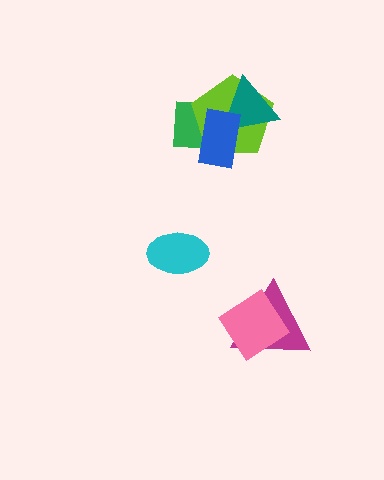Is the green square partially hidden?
Yes, it is partially covered by another shape.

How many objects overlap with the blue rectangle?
3 objects overlap with the blue rectangle.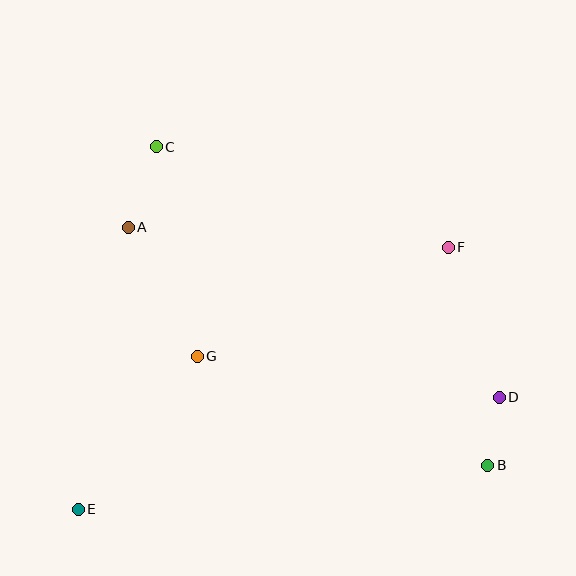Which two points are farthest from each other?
Points B and C are farthest from each other.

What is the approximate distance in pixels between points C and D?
The distance between C and D is approximately 425 pixels.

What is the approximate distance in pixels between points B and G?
The distance between B and G is approximately 310 pixels.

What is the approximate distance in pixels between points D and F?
The distance between D and F is approximately 158 pixels.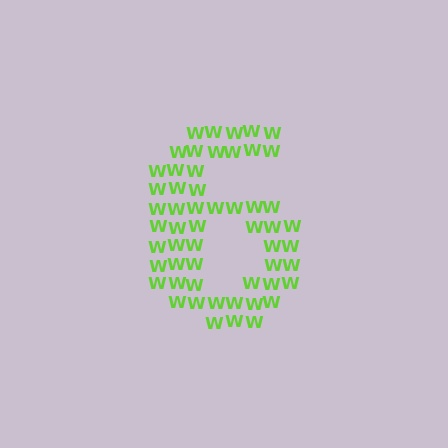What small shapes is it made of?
It is made of small letter W's.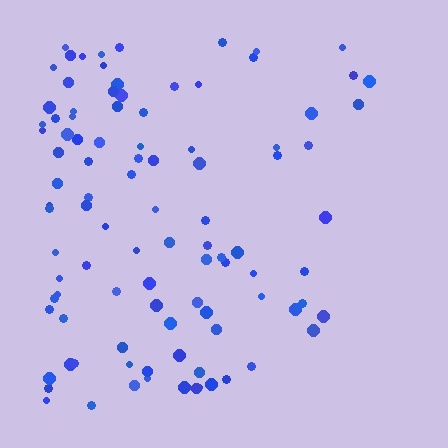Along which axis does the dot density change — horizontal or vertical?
Horizontal.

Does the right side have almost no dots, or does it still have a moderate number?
Still a moderate number, just noticeably fewer than the left.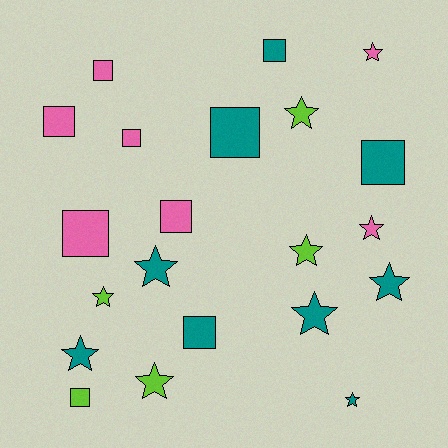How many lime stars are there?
There are 4 lime stars.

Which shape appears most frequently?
Star, with 11 objects.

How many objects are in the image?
There are 21 objects.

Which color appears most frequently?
Teal, with 9 objects.